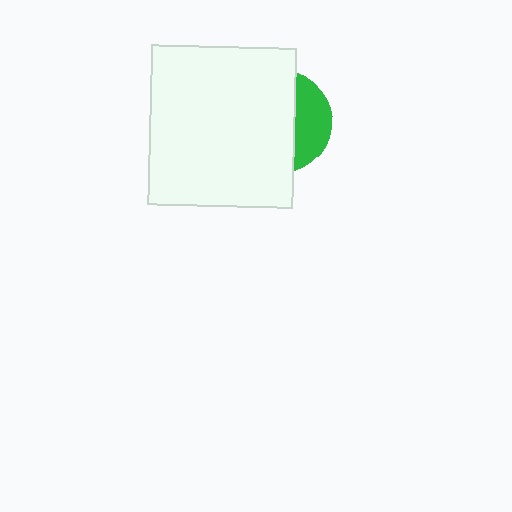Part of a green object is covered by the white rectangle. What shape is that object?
It is a circle.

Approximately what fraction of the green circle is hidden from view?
Roughly 67% of the green circle is hidden behind the white rectangle.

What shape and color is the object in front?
The object in front is a white rectangle.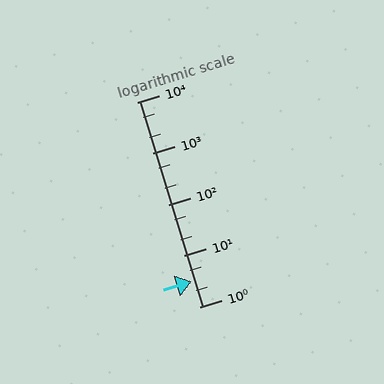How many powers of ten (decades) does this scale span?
The scale spans 4 decades, from 1 to 10000.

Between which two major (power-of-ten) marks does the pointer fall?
The pointer is between 1 and 10.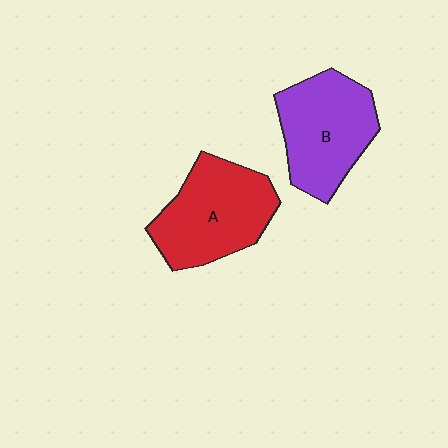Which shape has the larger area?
Shape A (red).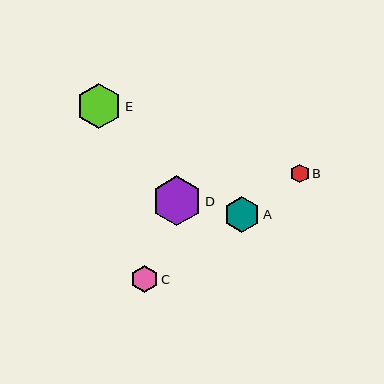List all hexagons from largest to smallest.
From largest to smallest: D, E, A, C, B.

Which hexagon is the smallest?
Hexagon B is the smallest with a size of approximately 19 pixels.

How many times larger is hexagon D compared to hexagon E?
Hexagon D is approximately 1.1 times the size of hexagon E.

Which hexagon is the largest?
Hexagon D is the largest with a size of approximately 50 pixels.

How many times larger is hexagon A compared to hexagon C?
Hexagon A is approximately 1.3 times the size of hexagon C.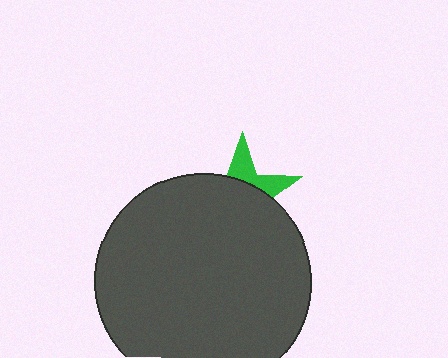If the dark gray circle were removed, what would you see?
You would see the complete green star.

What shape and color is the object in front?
The object in front is a dark gray circle.